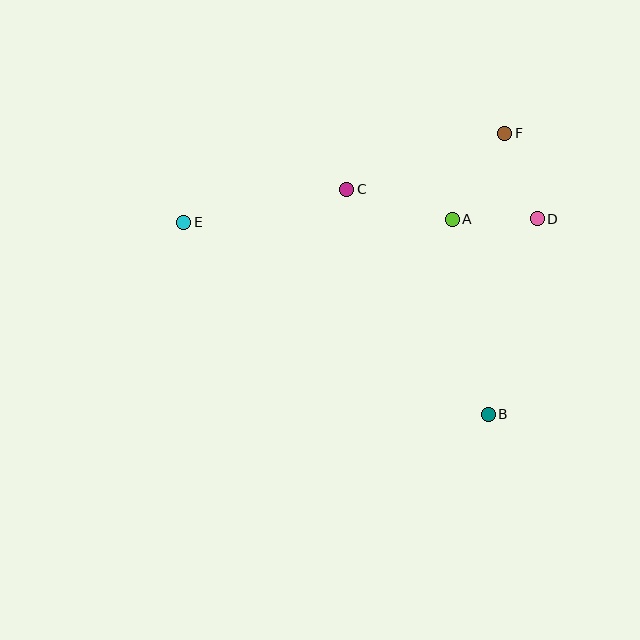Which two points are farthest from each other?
Points B and E are farthest from each other.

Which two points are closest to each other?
Points A and D are closest to each other.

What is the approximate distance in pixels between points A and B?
The distance between A and B is approximately 198 pixels.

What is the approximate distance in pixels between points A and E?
The distance between A and E is approximately 268 pixels.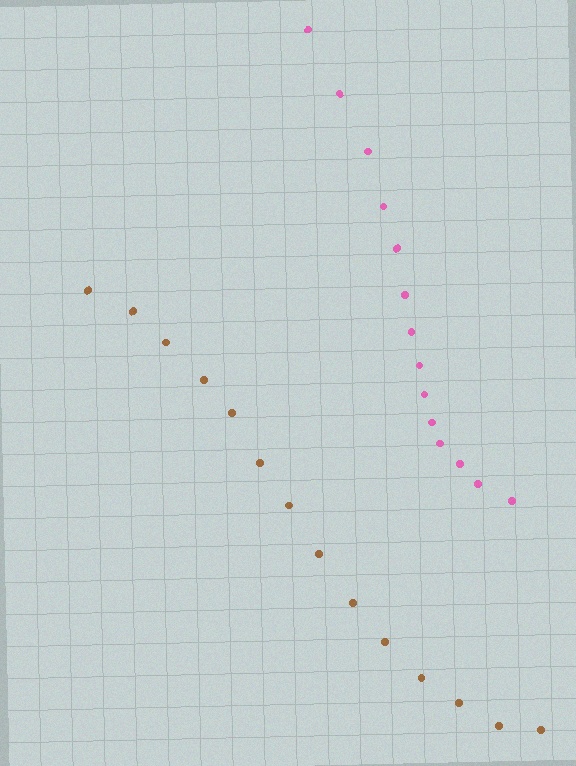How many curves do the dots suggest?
There are 2 distinct paths.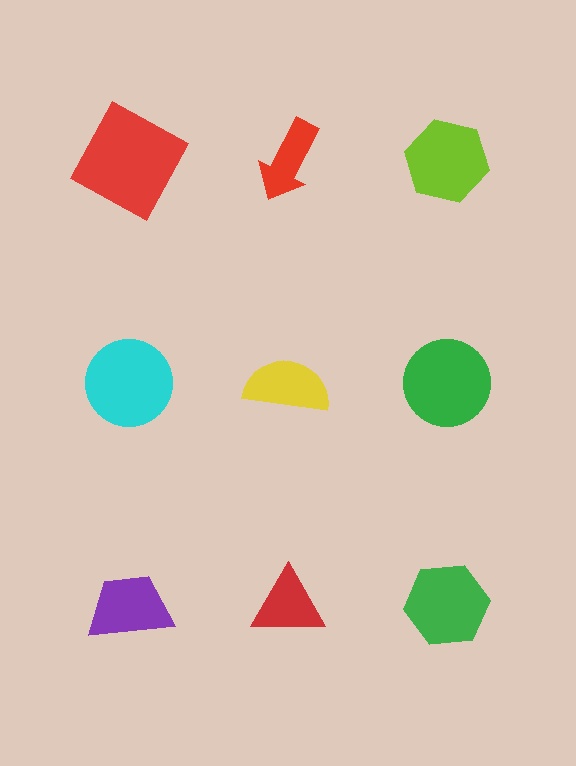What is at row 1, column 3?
A lime hexagon.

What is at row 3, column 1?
A purple trapezoid.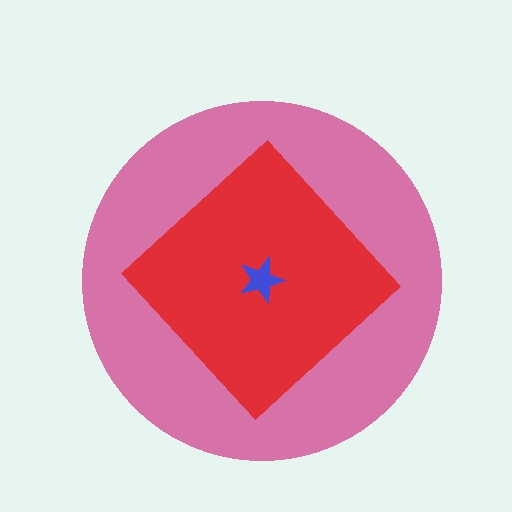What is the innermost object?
The blue star.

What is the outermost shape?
The pink circle.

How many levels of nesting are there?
3.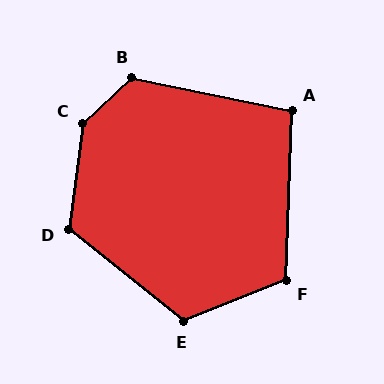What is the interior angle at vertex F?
Approximately 114 degrees (obtuse).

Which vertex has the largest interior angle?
C, at approximately 140 degrees.